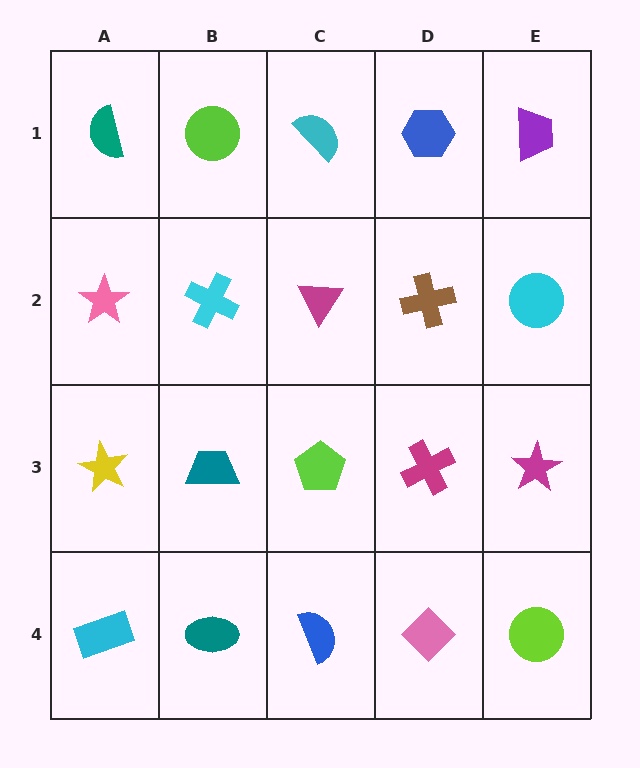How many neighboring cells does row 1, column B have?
3.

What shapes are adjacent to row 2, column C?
A cyan semicircle (row 1, column C), a lime pentagon (row 3, column C), a cyan cross (row 2, column B), a brown cross (row 2, column D).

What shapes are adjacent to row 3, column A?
A pink star (row 2, column A), a cyan rectangle (row 4, column A), a teal trapezoid (row 3, column B).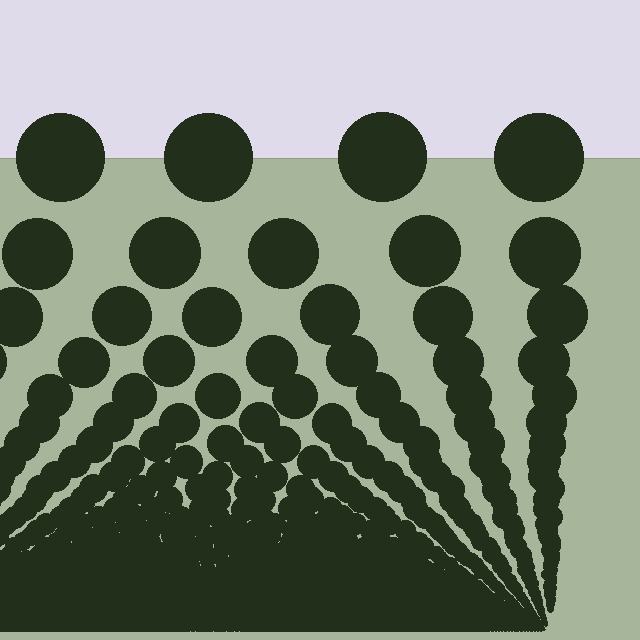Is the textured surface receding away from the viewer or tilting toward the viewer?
The surface appears to tilt toward the viewer. Texture elements get larger and sparser toward the top.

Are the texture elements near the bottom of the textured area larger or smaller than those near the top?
Smaller. The gradient is inverted — elements near the bottom are smaller and denser.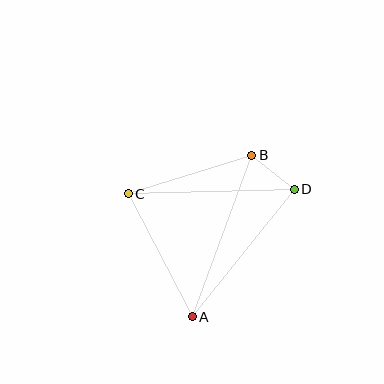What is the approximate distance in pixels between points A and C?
The distance between A and C is approximately 139 pixels.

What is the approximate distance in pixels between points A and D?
The distance between A and D is approximately 163 pixels.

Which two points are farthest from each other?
Points A and B are farthest from each other.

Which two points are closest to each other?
Points B and D are closest to each other.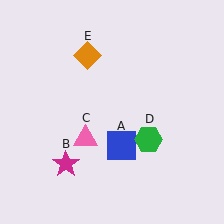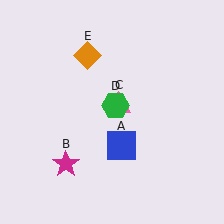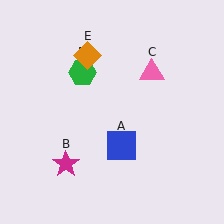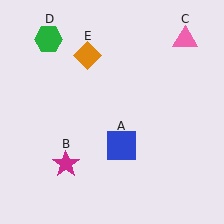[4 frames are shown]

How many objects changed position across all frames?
2 objects changed position: pink triangle (object C), green hexagon (object D).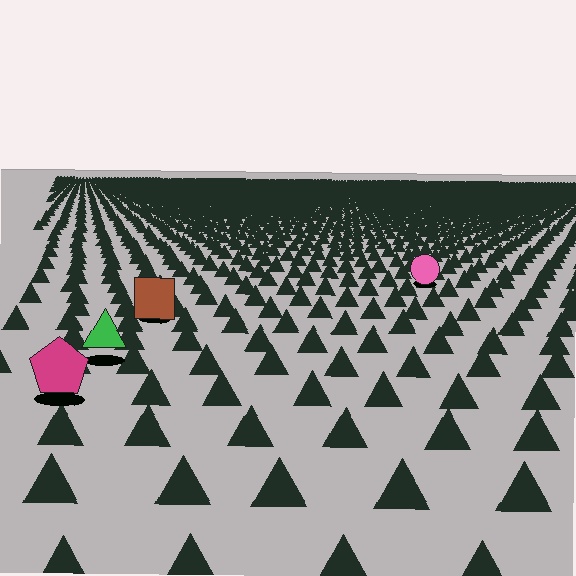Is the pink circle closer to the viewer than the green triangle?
No. The green triangle is closer — you can tell from the texture gradient: the ground texture is coarser near it.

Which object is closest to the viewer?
The magenta pentagon is closest. The texture marks near it are larger and more spread out.